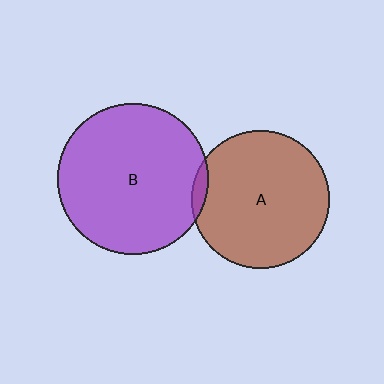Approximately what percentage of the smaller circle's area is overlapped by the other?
Approximately 5%.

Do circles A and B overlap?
Yes.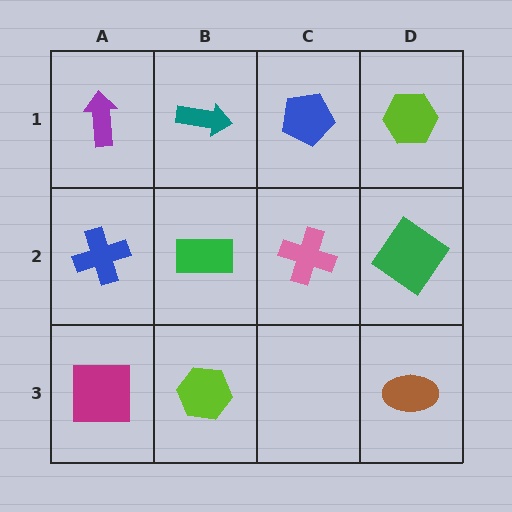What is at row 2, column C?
A pink cross.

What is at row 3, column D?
A brown ellipse.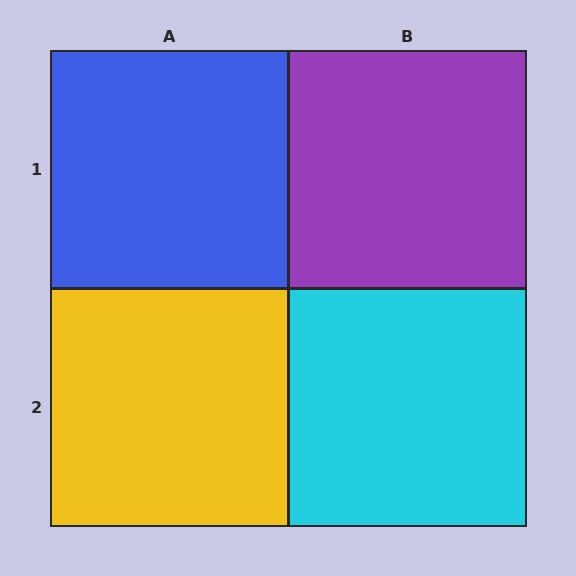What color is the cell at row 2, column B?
Cyan.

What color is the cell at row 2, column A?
Yellow.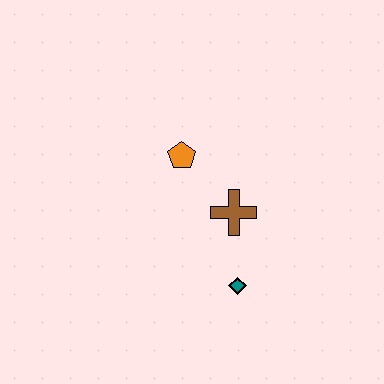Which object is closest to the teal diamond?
The brown cross is closest to the teal diamond.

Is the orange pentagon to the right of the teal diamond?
No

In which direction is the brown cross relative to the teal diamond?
The brown cross is above the teal diamond.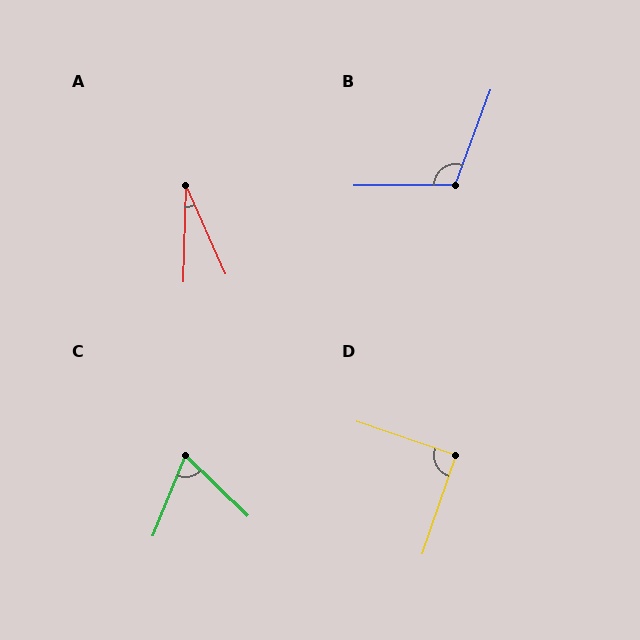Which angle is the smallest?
A, at approximately 26 degrees.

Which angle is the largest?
B, at approximately 111 degrees.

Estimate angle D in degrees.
Approximately 90 degrees.